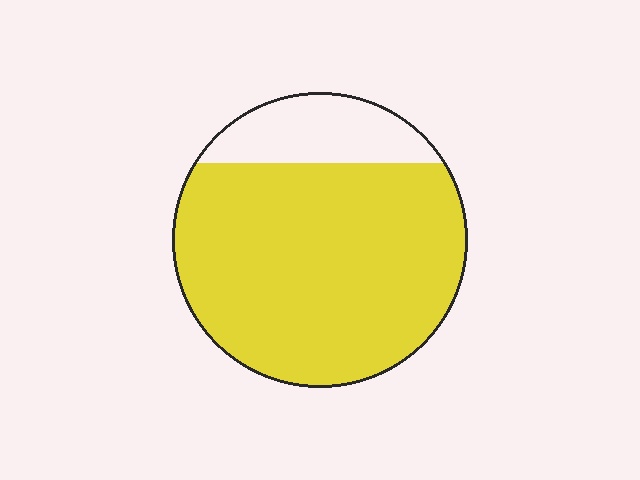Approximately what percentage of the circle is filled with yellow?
Approximately 80%.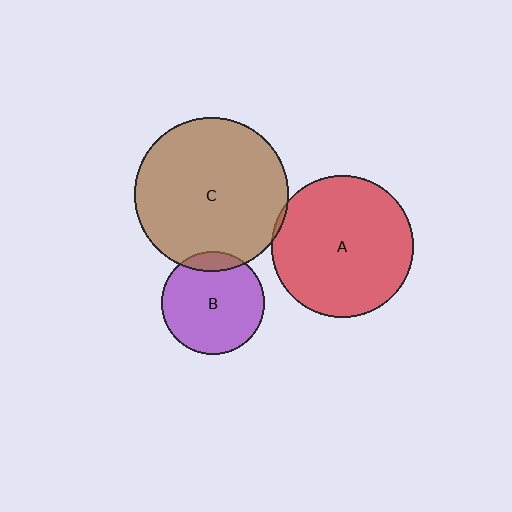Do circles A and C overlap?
Yes.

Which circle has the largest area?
Circle C (brown).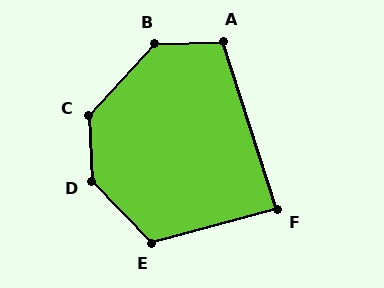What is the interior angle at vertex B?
Approximately 134 degrees (obtuse).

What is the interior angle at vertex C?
Approximately 135 degrees (obtuse).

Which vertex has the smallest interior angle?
F, at approximately 88 degrees.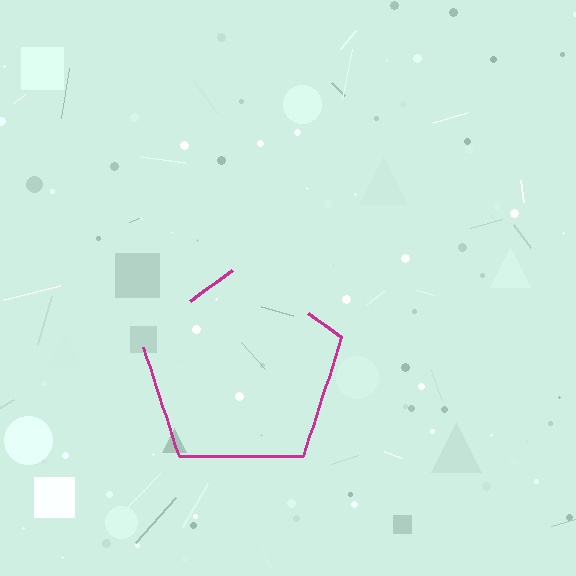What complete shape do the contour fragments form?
The contour fragments form a pentagon.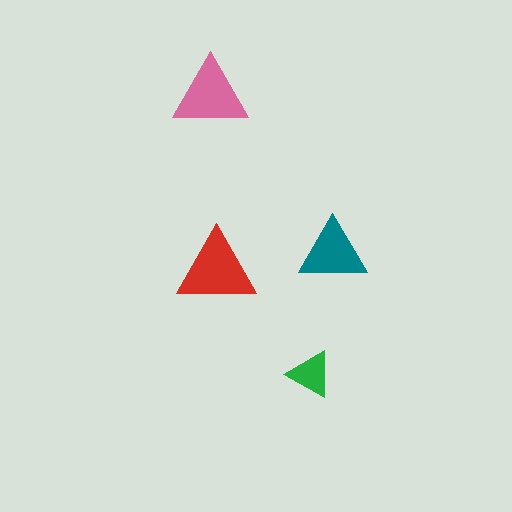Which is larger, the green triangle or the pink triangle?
The pink one.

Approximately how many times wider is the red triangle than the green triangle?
About 1.5 times wider.